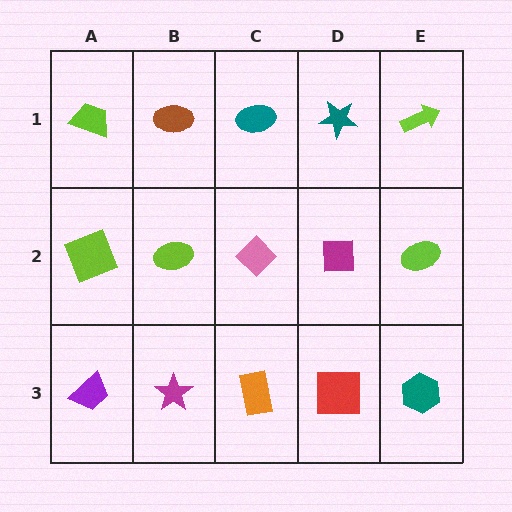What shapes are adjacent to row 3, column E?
A lime ellipse (row 2, column E), a red square (row 3, column D).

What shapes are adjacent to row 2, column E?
A lime arrow (row 1, column E), a teal hexagon (row 3, column E), a magenta square (row 2, column D).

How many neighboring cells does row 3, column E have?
2.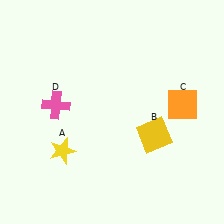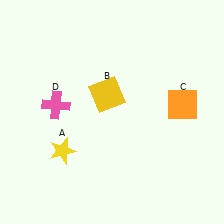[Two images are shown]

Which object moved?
The yellow square (B) moved left.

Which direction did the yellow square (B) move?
The yellow square (B) moved left.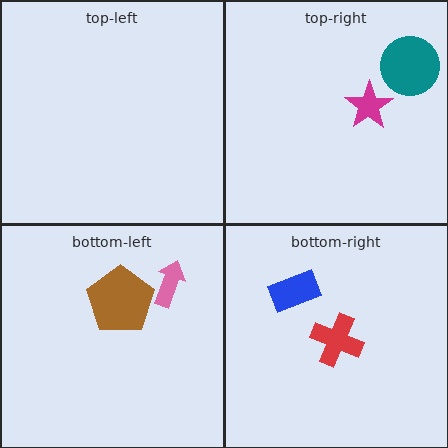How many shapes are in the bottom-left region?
2.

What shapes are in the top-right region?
The teal circle, the magenta star.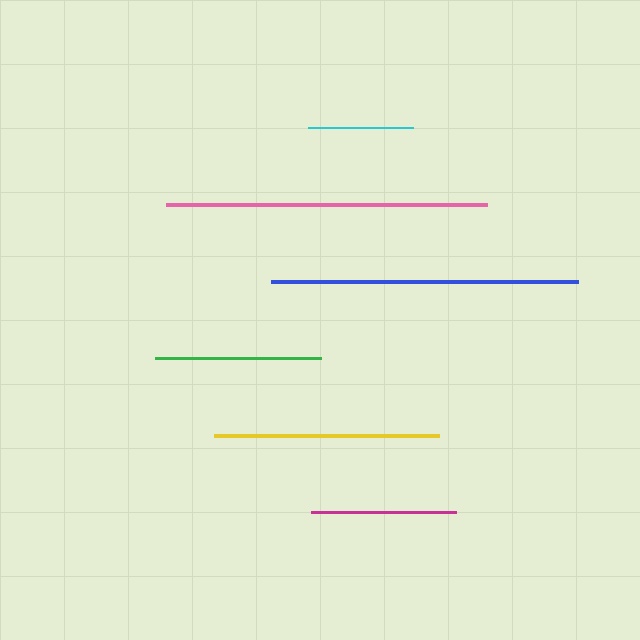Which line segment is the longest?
The pink line is the longest at approximately 320 pixels.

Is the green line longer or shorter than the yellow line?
The yellow line is longer than the green line.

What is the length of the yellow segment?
The yellow segment is approximately 225 pixels long.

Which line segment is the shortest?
The cyan line is the shortest at approximately 104 pixels.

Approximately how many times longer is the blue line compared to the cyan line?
The blue line is approximately 2.9 times the length of the cyan line.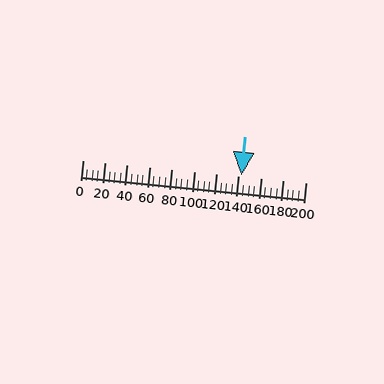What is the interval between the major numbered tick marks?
The major tick marks are spaced 20 units apart.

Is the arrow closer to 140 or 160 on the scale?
The arrow is closer to 140.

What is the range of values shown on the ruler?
The ruler shows values from 0 to 200.